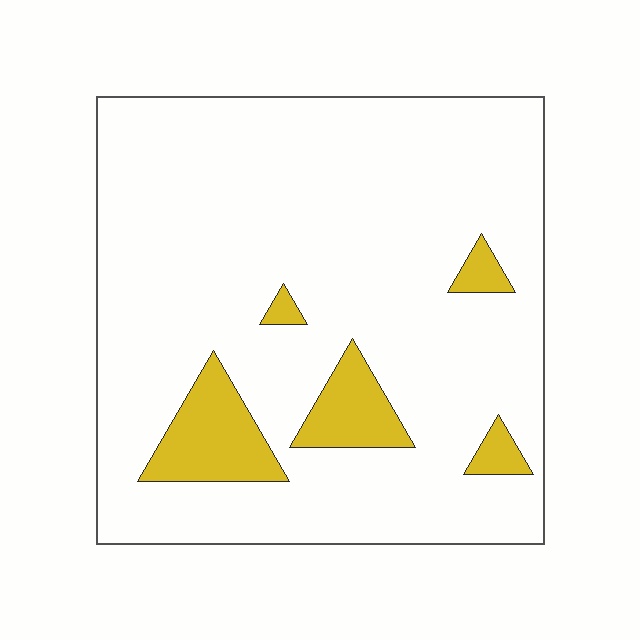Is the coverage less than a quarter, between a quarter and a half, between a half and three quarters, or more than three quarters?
Less than a quarter.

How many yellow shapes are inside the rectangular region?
5.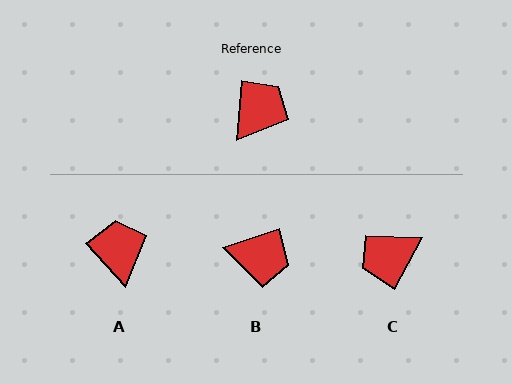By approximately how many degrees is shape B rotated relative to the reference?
Approximately 66 degrees clockwise.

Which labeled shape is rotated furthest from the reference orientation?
C, about 157 degrees away.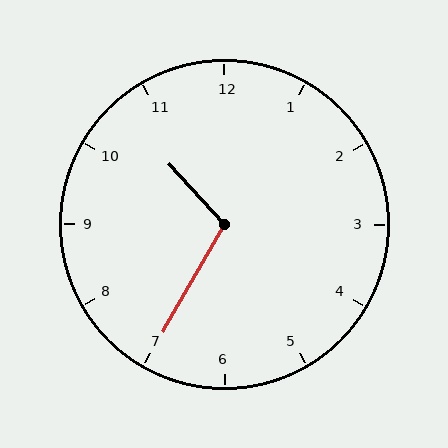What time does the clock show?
10:35.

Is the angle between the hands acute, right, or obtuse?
It is obtuse.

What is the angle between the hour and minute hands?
Approximately 108 degrees.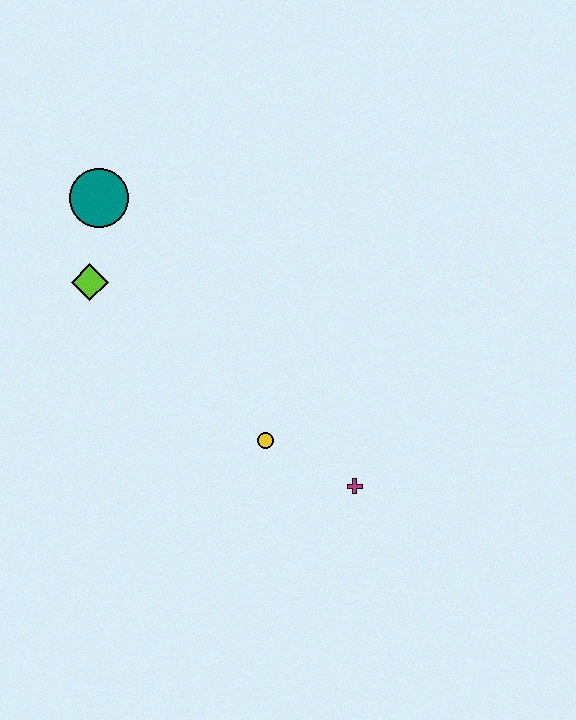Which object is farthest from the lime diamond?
The magenta cross is farthest from the lime diamond.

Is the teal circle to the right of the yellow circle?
No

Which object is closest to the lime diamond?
The teal circle is closest to the lime diamond.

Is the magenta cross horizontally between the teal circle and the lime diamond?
No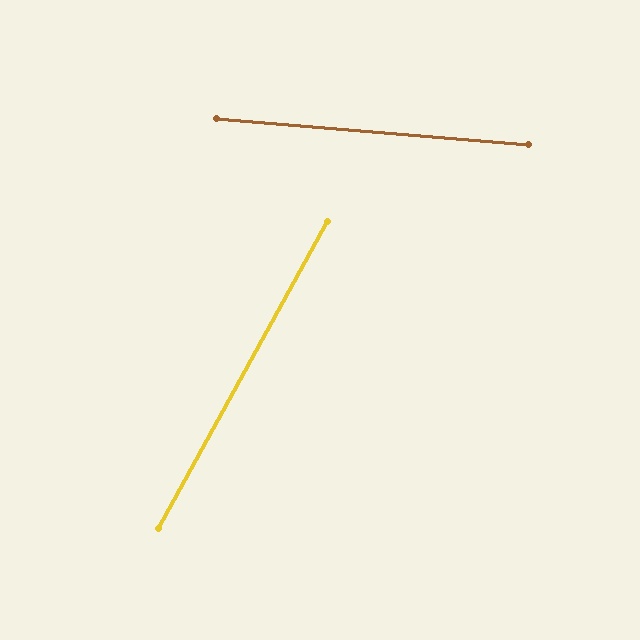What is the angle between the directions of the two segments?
Approximately 66 degrees.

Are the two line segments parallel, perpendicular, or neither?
Neither parallel nor perpendicular — they differ by about 66°.